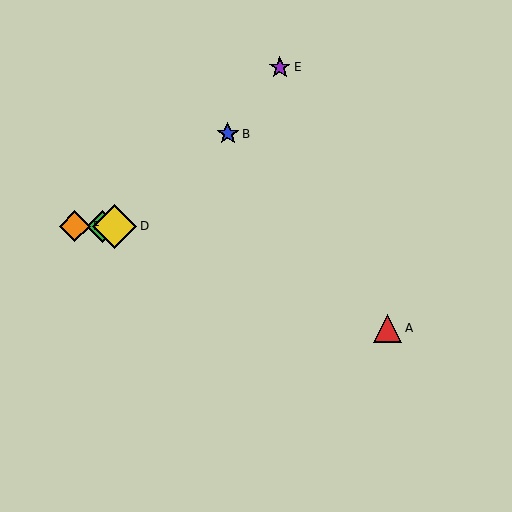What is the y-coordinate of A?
Object A is at y≈328.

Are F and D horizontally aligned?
Yes, both are at y≈226.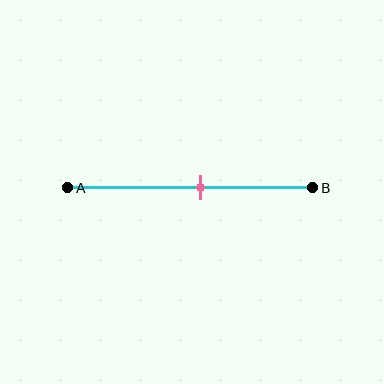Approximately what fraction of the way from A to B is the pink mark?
The pink mark is approximately 55% of the way from A to B.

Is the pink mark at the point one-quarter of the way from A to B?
No, the mark is at about 55% from A, not at the 25% one-quarter point.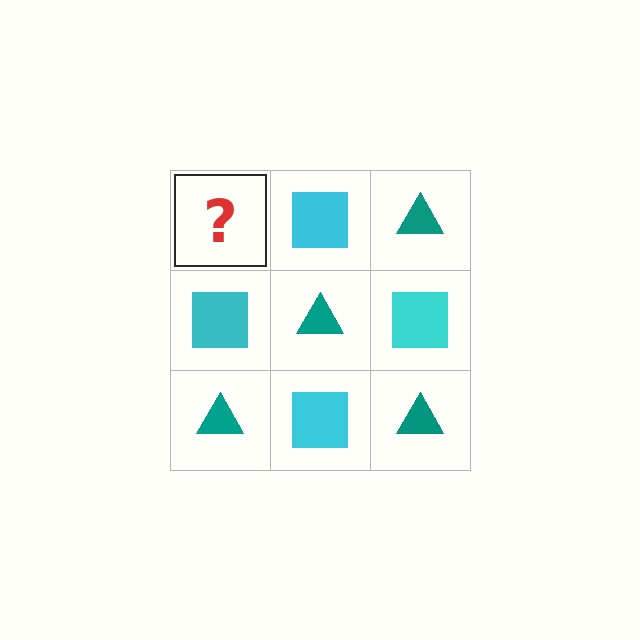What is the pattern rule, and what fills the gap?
The rule is that it alternates teal triangle and cyan square in a checkerboard pattern. The gap should be filled with a teal triangle.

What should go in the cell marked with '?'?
The missing cell should contain a teal triangle.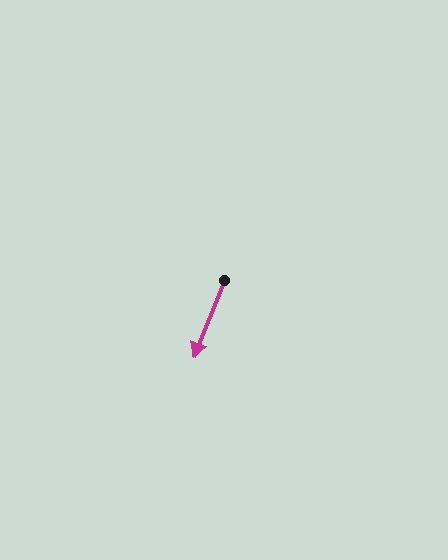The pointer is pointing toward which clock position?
Roughly 7 o'clock.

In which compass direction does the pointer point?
South.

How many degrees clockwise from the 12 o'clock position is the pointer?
Approximately 202 degrees.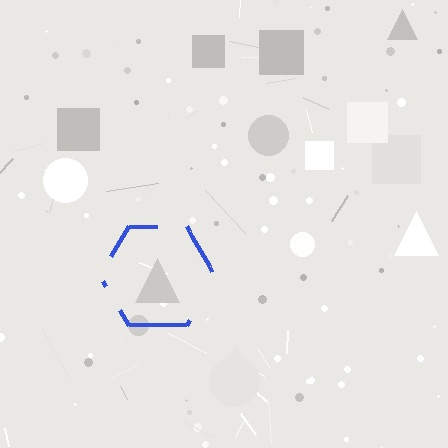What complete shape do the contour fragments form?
The contour fragments form a hexagon.